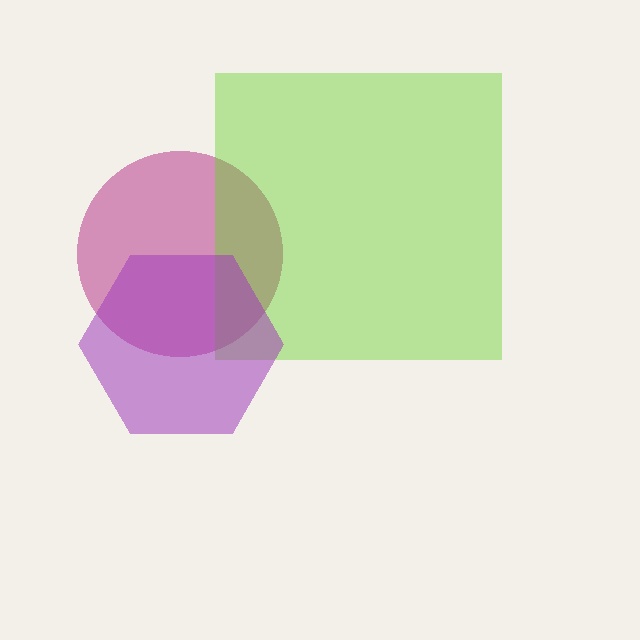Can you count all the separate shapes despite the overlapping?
Yes, there are 3 separate shapes.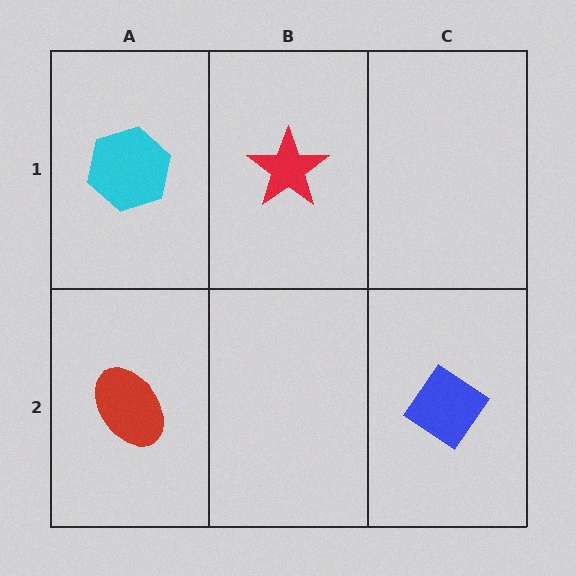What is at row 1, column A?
A cyan hexagon.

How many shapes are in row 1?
2 shapes.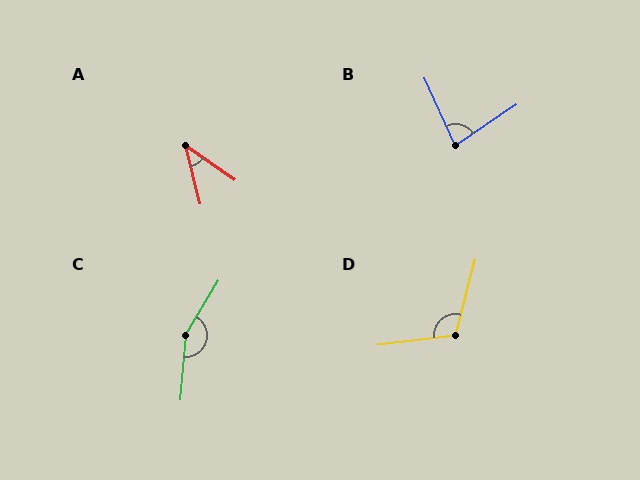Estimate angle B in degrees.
Approximately 81 degrees.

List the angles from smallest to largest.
A (42°), B (81°), D (112°), C (154°).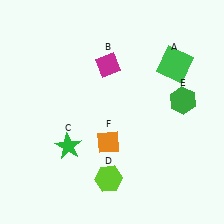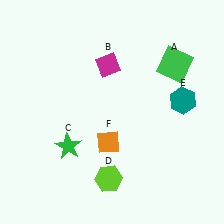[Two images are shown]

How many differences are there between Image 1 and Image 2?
There is 1 difference between the two images.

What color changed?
The hexagon (E) changed from green in Image 1 to teal in Image 2.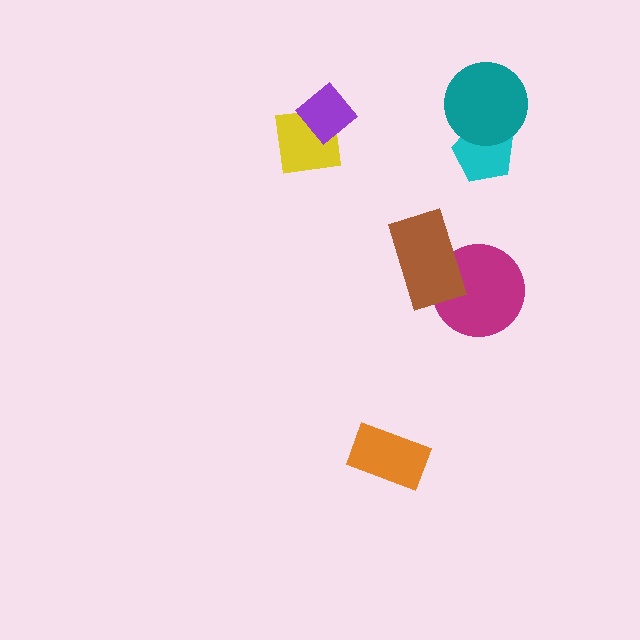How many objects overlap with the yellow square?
1 object overlaps with the yellow square.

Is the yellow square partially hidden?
Yes, it is partially covered by another shape.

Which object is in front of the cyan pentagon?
The teal circle is in front of the cyan pentagon.